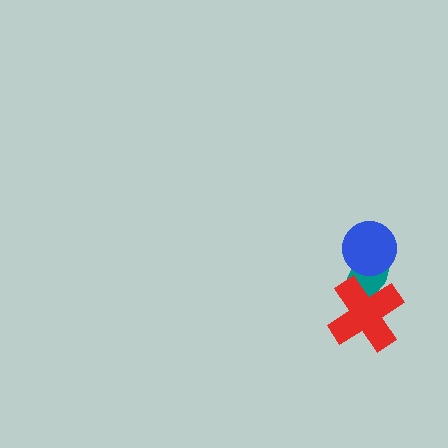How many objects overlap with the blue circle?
1 object overlaps with the blue circle.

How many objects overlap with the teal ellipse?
2 objects overlap with the teal ellipse.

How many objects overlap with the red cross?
1 object overlaps with the red cross.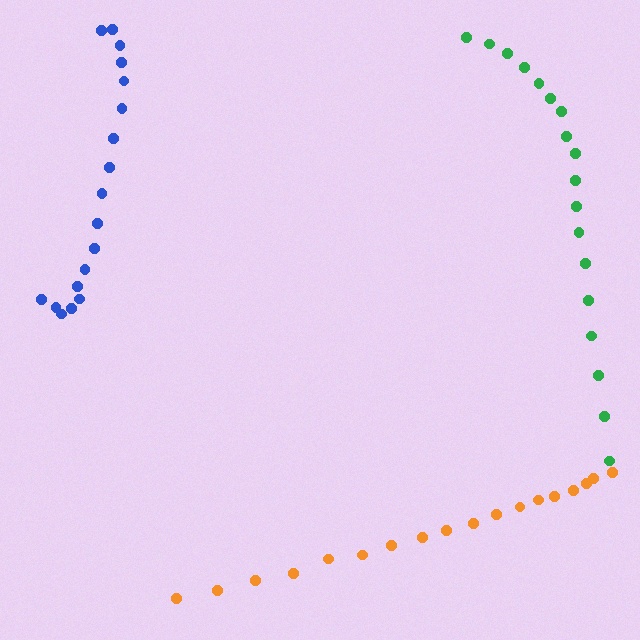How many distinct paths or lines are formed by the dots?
There are 3 distinct paths.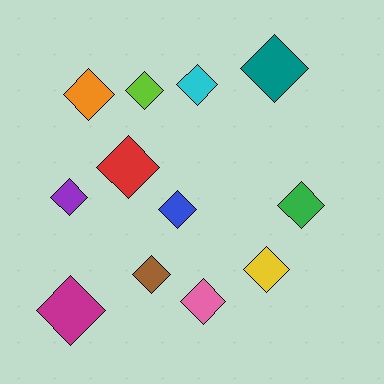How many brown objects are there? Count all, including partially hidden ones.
There is 1 brown object.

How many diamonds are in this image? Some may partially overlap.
There are 12 diamonds.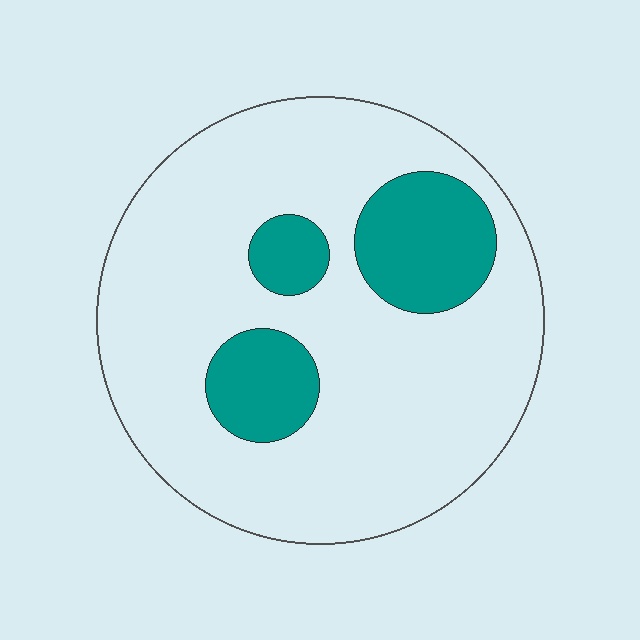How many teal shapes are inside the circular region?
3.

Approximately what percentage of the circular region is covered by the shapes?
Approximately 20%.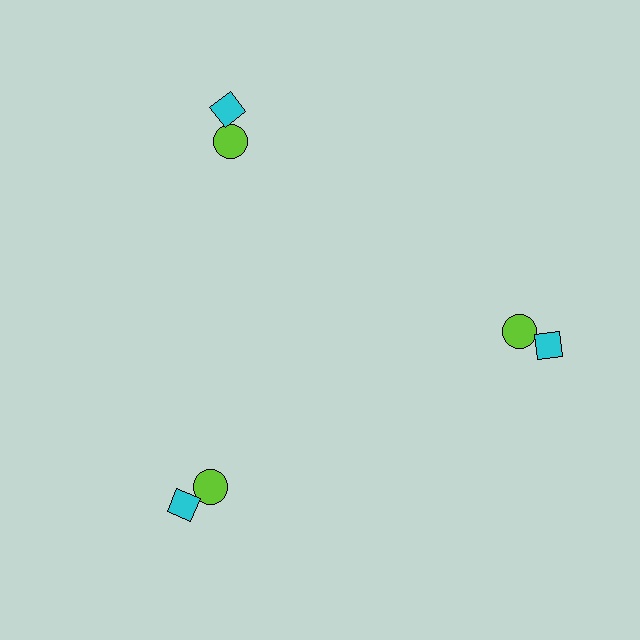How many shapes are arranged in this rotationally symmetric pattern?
There are 6 shapes, arranged in 3 groups of 2.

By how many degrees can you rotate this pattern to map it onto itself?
The pattern maps onto itself every 120 degrees of rotation.